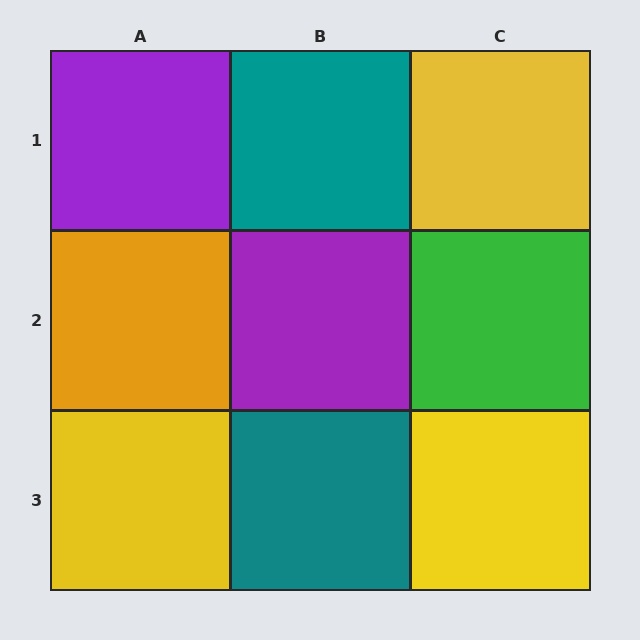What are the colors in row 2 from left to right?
Orange, purple, green.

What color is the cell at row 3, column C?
Yellow.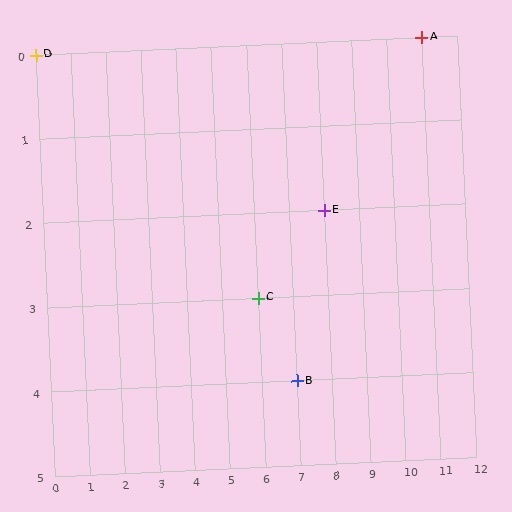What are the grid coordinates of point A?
Point A is at grid coordinates (11, 0).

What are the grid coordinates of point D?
Point D is at grid coordinates (0, 0).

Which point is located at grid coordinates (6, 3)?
Point C is at (6, 3).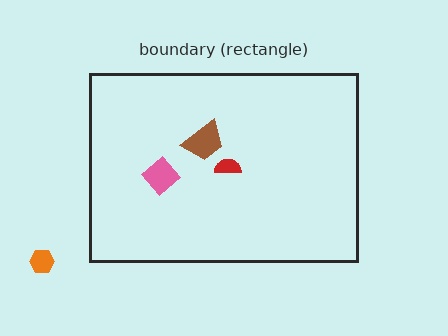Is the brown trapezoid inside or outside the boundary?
Inside.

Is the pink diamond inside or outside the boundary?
Inside.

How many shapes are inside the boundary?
3 inside, 1 outside.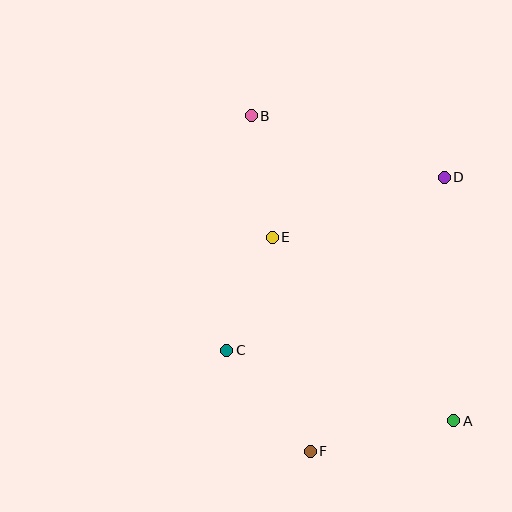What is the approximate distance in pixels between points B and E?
The distance between B and E is approximately 123 pixels.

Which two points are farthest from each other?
Points A and B are farthest from each other.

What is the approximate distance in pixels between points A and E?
The distance between A and E is approximately 258 pixels.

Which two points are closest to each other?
Points C and E are closest to each other.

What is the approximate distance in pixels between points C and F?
The distance between C and F is approximately 131 pixels.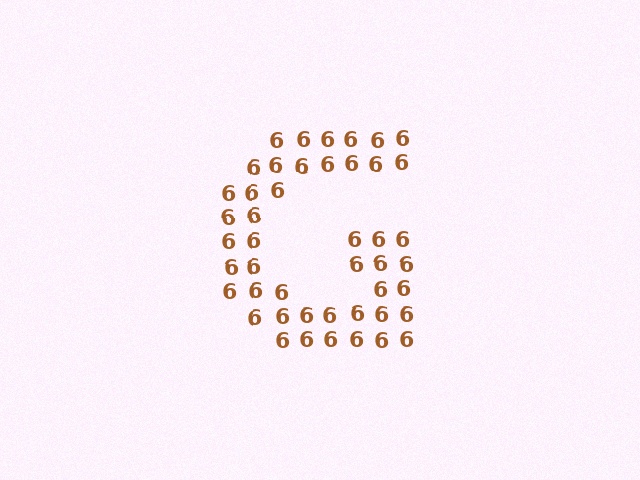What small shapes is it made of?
It is made of small digit 6's.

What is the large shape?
The large shape is the letter G.